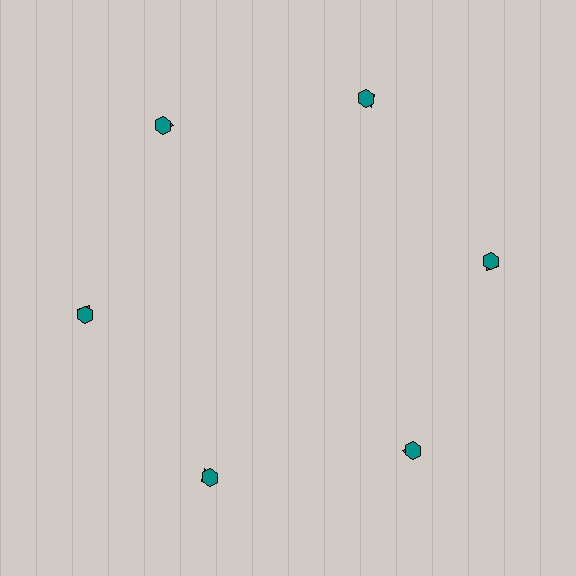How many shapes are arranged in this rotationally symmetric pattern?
There are 12 shapes, arranged in 6 groups of 2.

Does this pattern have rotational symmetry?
Yes, this pattern has 6-fold rotational symmetry. It looks the same after rotating 60 degrees around the center.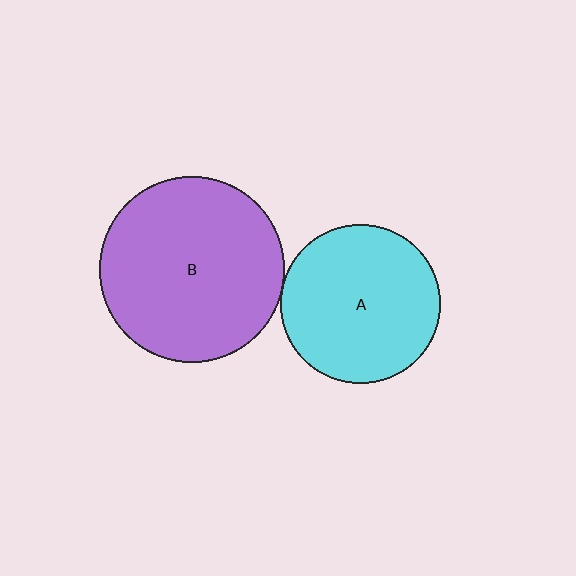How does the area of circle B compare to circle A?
Approximately 1.4 times.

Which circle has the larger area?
Circle B (purple).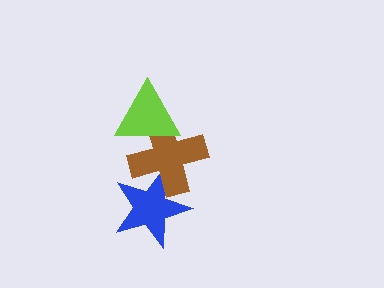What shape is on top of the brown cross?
The lime triangle is on top of the brown cross.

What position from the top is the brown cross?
The brown cross is 2nd from the top.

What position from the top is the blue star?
The blue star is 3rd from the top.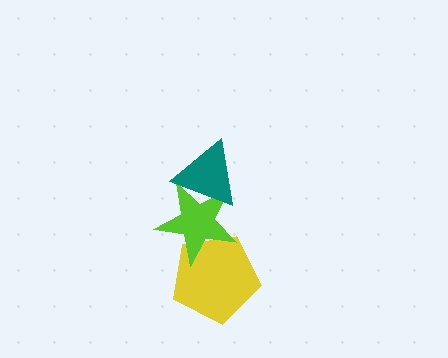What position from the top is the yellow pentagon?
The yellow pentagon is 3rd from the top.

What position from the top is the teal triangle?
The teal triangle is 1st from the top.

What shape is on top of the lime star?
The teal triangle is on top of the lime star.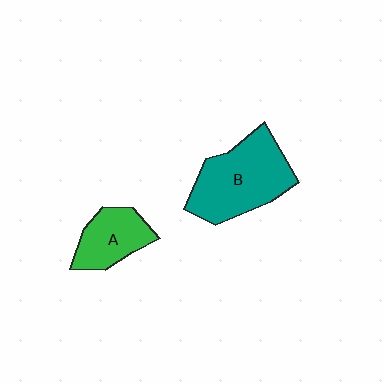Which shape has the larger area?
Shape B (teal).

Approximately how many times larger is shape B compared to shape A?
Approximately 1.8 times.